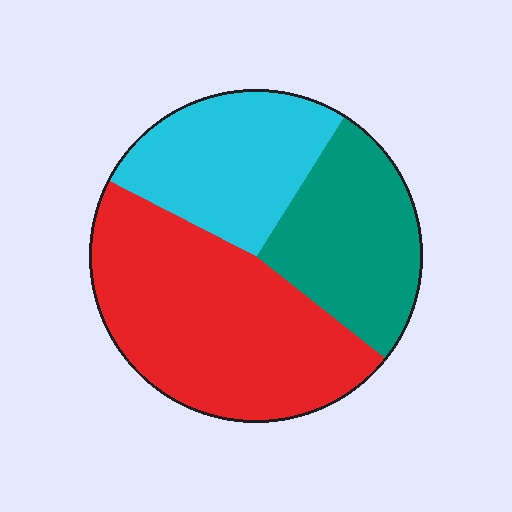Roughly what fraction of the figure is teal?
Teal covers 27% of the figure.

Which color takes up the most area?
Red, at roughly 45%.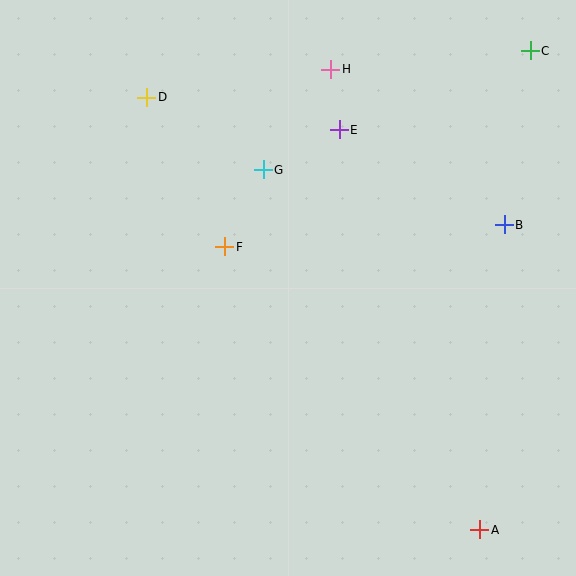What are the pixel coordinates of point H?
Point H is at (331, 69).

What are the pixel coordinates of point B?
Point B is at (504, 225).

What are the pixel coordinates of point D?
Point D is at (147, 97).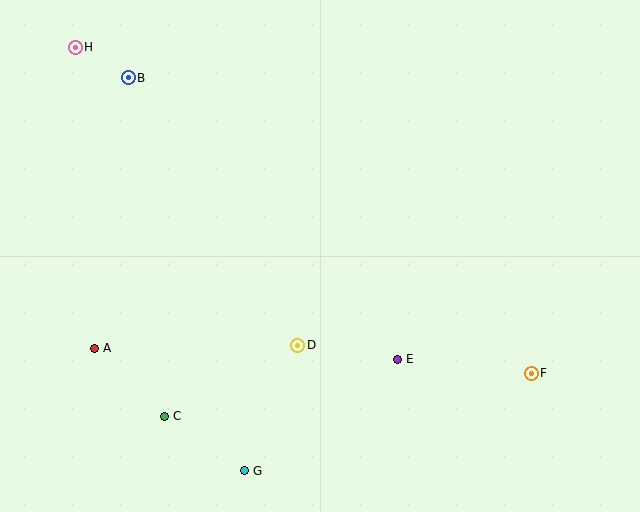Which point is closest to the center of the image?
Point D at (298, 345) is closest to the center.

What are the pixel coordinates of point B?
Point B is at (128, 78).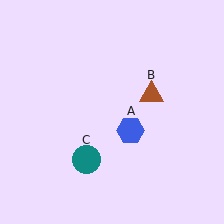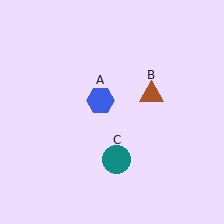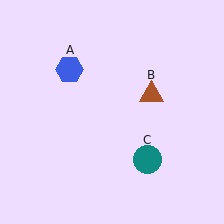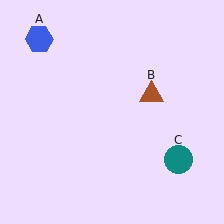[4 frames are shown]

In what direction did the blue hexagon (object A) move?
The blue hexagon (object A) moved up and to the left.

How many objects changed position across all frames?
2 objects changed position: blue hexagon (object A), teal circle (object C).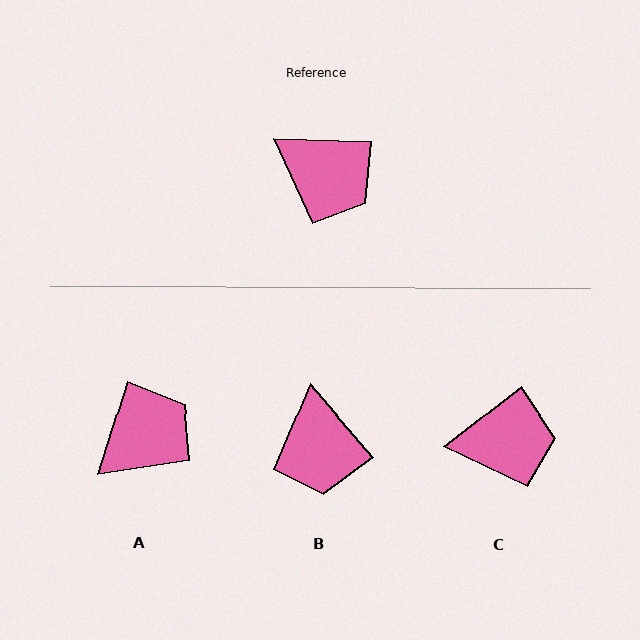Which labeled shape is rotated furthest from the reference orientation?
A, about 74 degrees away.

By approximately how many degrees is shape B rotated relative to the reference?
Approximately 47 degrees clockwise.